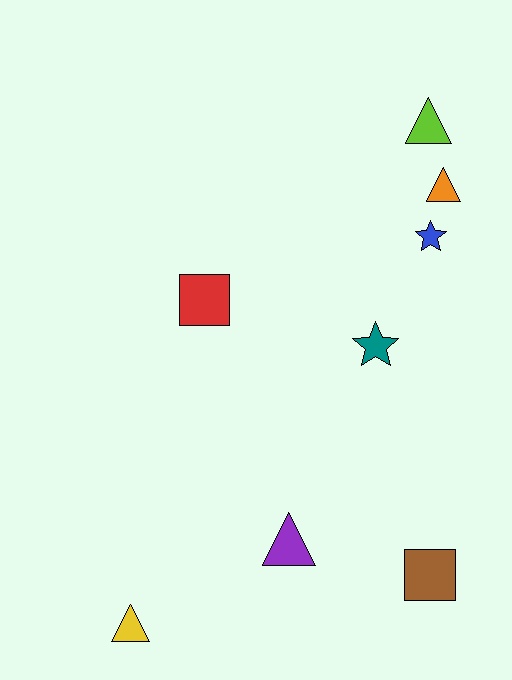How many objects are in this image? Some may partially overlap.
There are 8 objects.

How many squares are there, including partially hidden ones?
There are 2 squares.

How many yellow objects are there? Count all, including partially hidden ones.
There is 1 yellow object.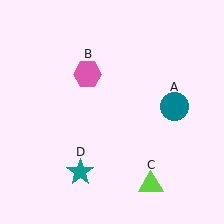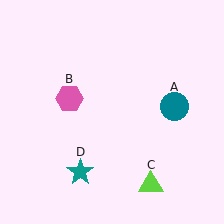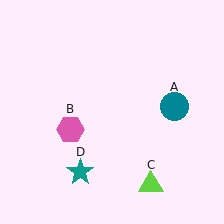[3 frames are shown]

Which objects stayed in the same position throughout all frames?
Teal circle (object A) and lime triangle (object C) and teal star (object D) remained stationary.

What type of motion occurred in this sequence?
The pink hexagon (object B) rotated counterclockwise around the center of the scene.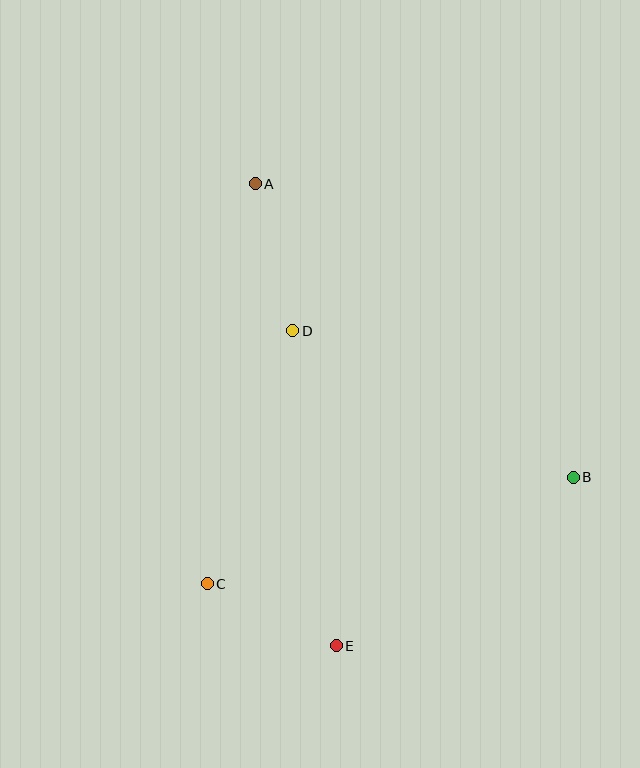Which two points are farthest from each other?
Points A and E are farthest from each other.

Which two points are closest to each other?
Points C and E are closest to each other.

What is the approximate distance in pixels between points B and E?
The distance between B and E is approximately 291 pixels.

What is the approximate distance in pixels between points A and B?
The distance between A and B is approximately 433 pixels.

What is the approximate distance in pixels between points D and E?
The distance between D and E is approximately 318 pixels.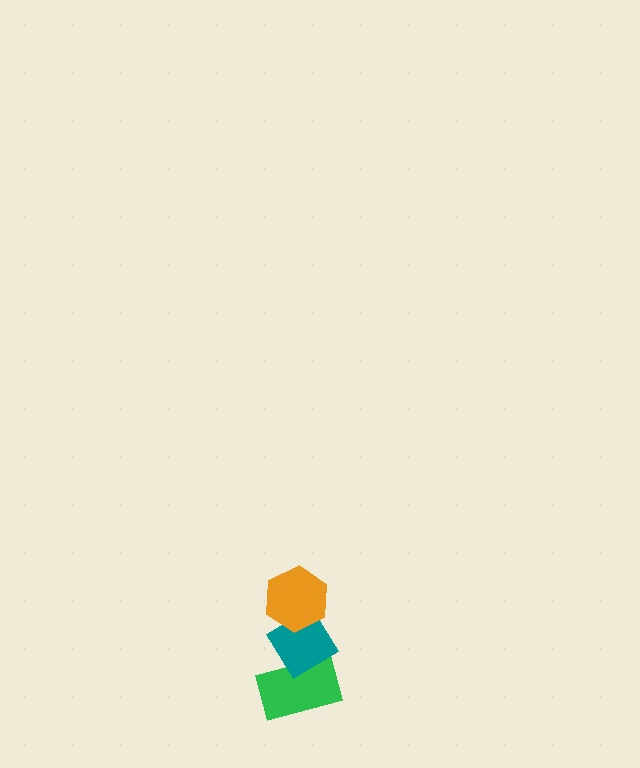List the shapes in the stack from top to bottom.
From top to bottom: the orange hexagon, the teal diamond, the green rectangle.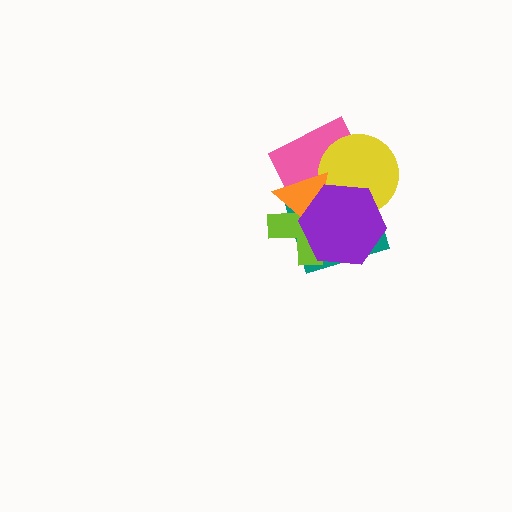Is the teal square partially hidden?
Yes, it is partially covered by another shape.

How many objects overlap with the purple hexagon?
5 objects overlap with the purple hexagon.